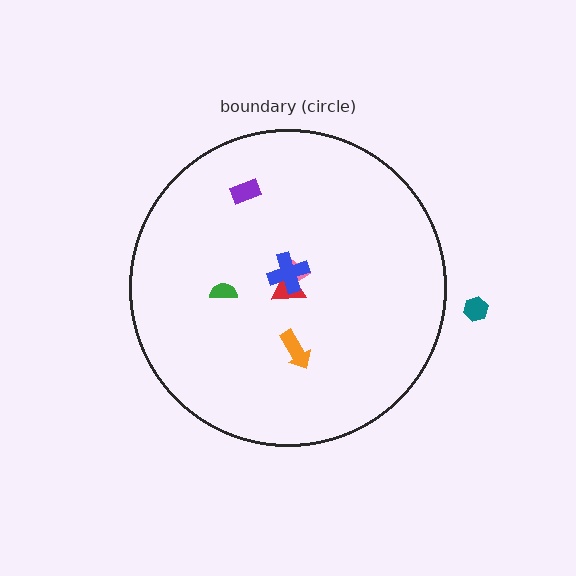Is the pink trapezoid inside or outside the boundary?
Inside.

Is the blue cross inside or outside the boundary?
Inside.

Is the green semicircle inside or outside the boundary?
Inside.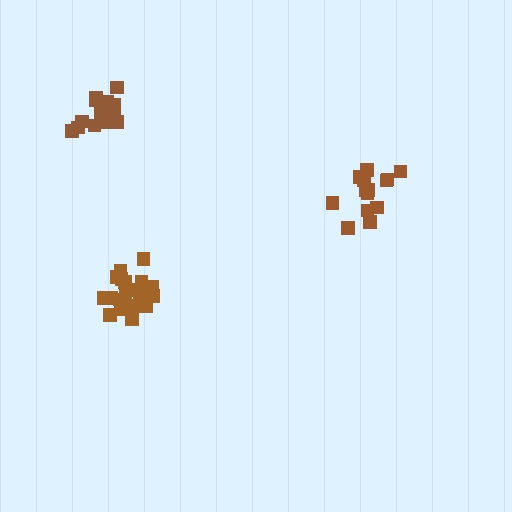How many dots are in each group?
Group 1: 20 dots, Group 2: 14 dots, Group 3: 19 dots (53 total).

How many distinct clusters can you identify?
There are 3 distinct clusters.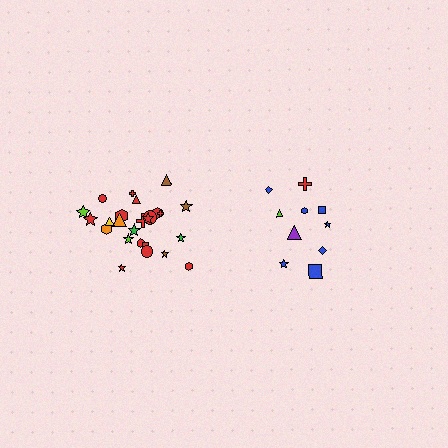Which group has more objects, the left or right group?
The left group.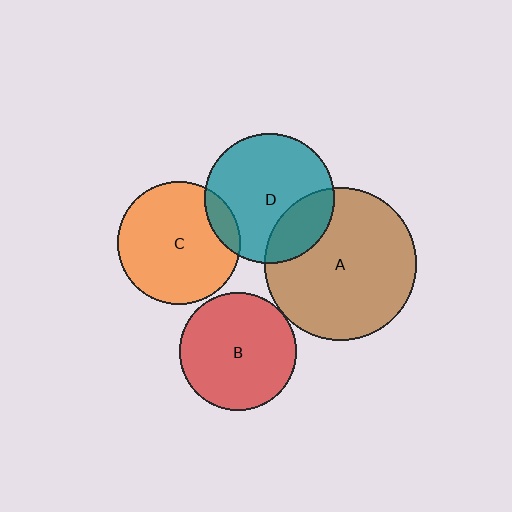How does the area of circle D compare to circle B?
Approximately 1.2 times.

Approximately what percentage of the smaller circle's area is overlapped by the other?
Approximately 10%.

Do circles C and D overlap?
Yes.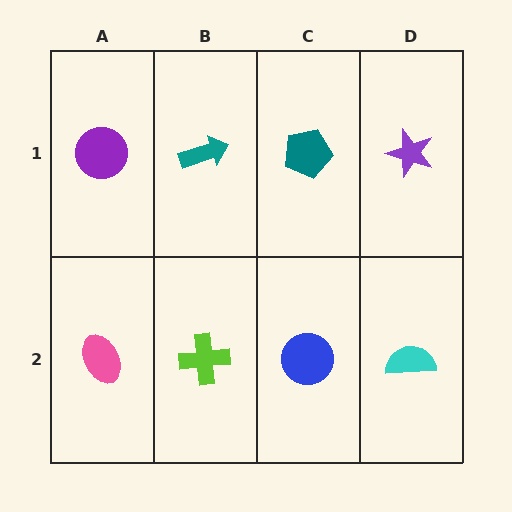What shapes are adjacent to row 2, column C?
A teal pentagon (row 1, column C), a lime cross (row 2, column B), a cyan semicircle (row 2, column D).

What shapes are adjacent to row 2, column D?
A purple star (row 1, column D), a blue circle (row 2, column C).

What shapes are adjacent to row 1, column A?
A pink ellipse (row 2, column A), a teal arrow (row 1, column B).